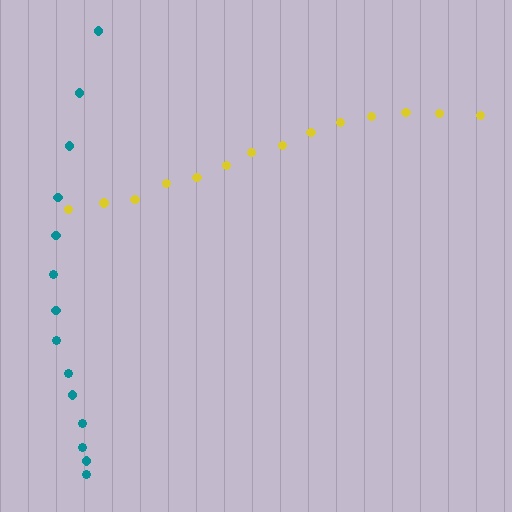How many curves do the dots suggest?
There are 2 distinct paths.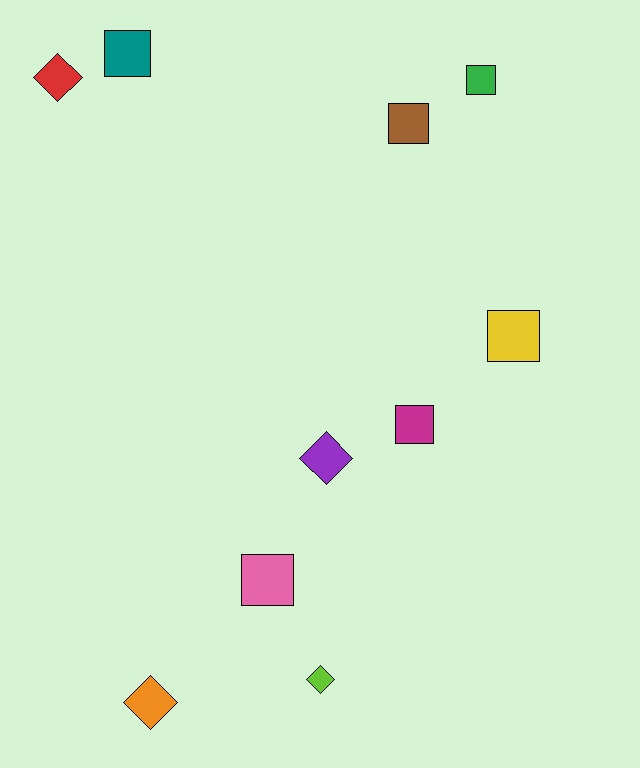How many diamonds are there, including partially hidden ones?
There are 4 diamonds.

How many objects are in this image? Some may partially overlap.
There are 10 objects.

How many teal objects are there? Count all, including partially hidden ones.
There is 1 teal object.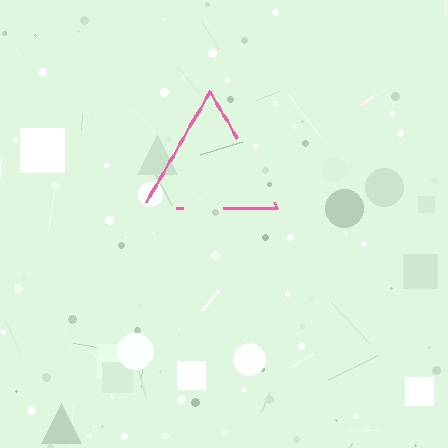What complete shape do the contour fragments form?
The contour fragments form a triangle.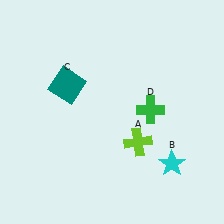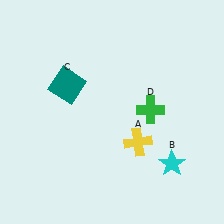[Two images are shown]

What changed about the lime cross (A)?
In Image 1, A is lime. In Image 2, it changed to yellow.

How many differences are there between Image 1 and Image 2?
There is 1 difference between the two images.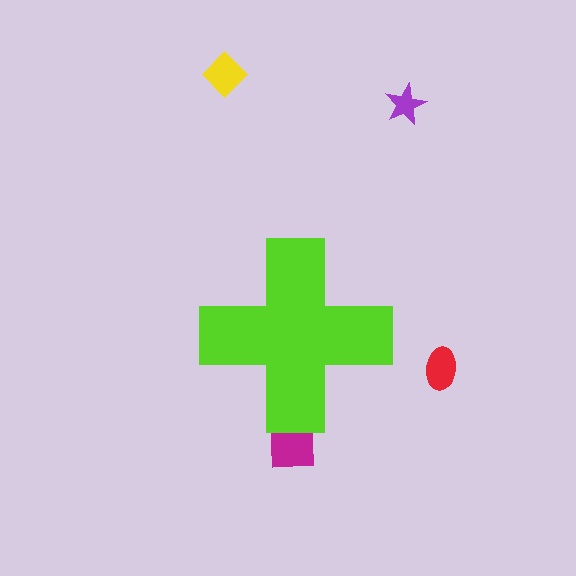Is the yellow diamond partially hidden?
No, the yellow diamond is fully visible.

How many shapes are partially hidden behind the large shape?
1 shape is partially hidden.